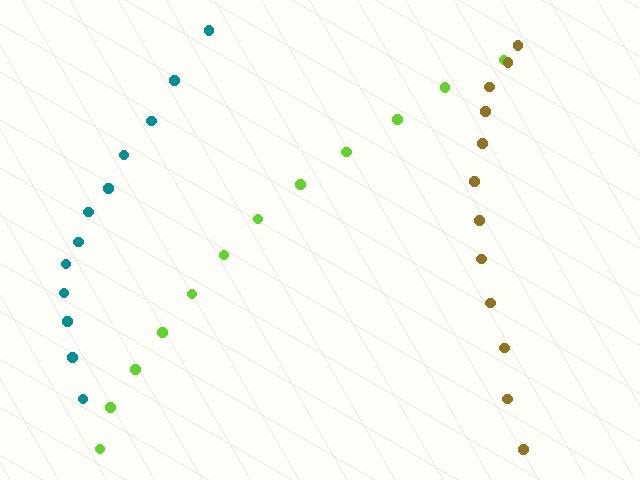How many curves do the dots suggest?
There are 3 distinct paths.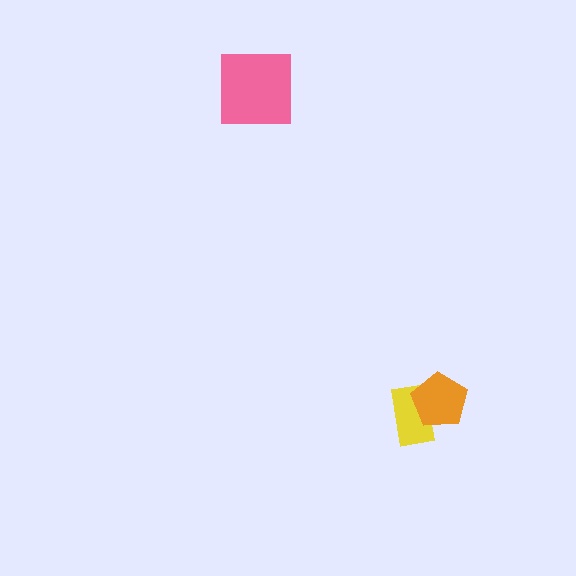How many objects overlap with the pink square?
0 objects overlap with the pink square.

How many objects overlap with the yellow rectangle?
1 object overlaps with the yellow rectangle.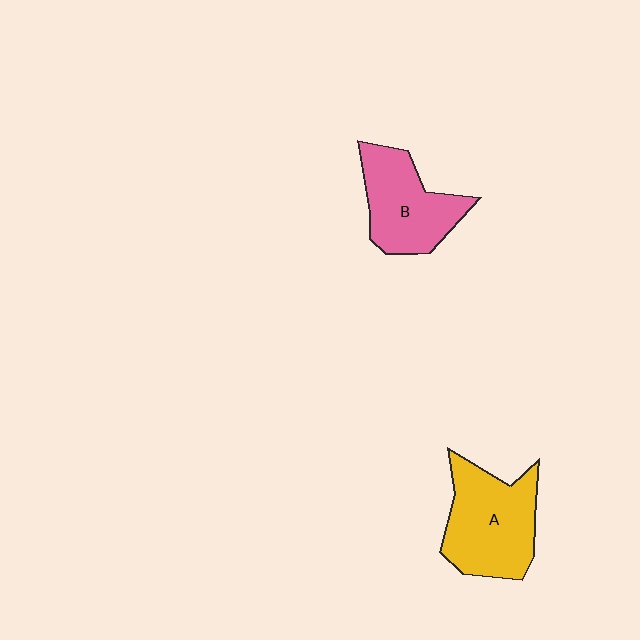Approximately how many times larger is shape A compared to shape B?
Approximately 1.2 times.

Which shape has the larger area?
Shape A (yellow).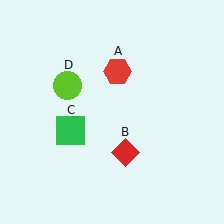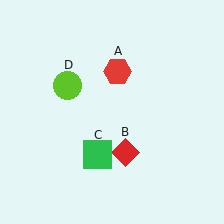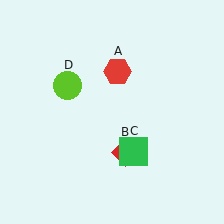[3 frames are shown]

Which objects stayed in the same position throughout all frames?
Red hexagon (object A) and red diamond (object B) and lime circle (object D) remained stationary.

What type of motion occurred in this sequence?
The green square (object C) rotated counterclockwise around the center of the scene.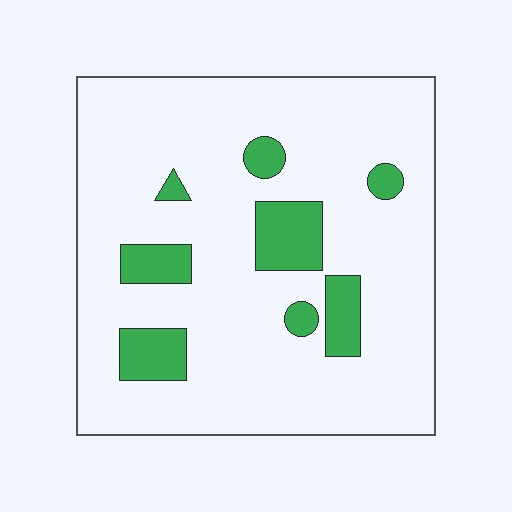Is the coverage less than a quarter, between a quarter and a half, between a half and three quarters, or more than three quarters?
Less than a quarter.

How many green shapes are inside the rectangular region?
8.